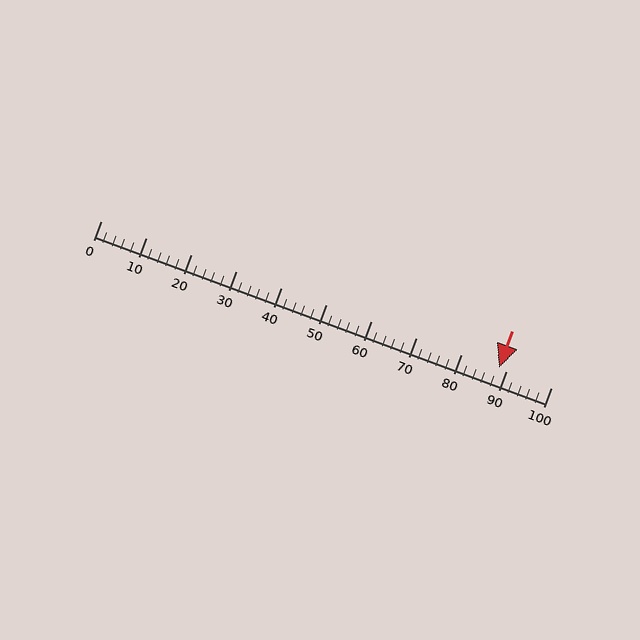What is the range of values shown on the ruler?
The ruler shows values from 0 to 100.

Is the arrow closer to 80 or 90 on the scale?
The arrow is closer to 90.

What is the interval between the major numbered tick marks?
The major tick marks are spaced 10 units apart.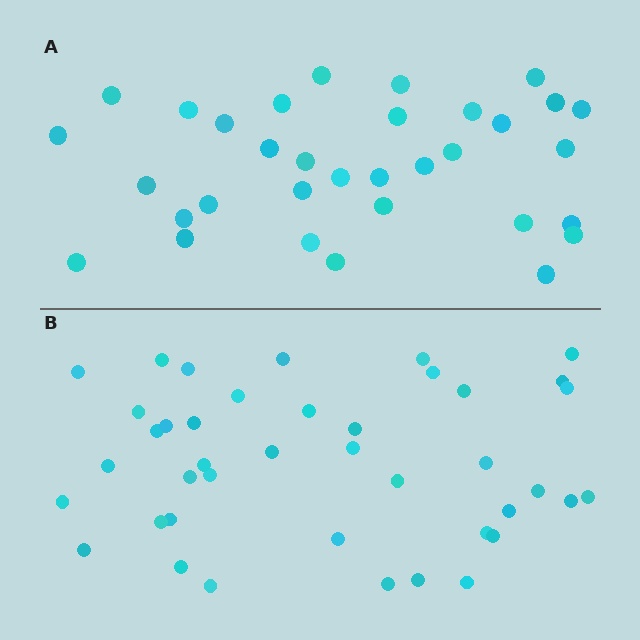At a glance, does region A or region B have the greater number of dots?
Region B (the bottom region) has more dots.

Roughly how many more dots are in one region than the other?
Region B has roughly 8 or so more dots than region A.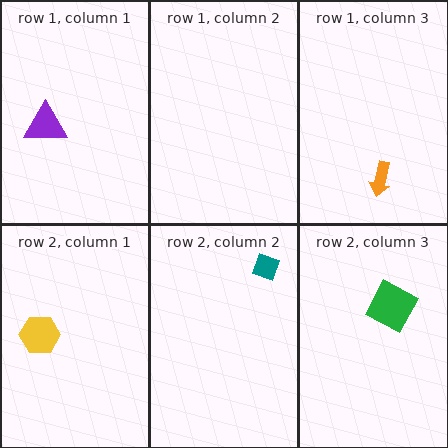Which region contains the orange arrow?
The row 1, column 3 region.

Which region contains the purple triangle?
The row 1, column 1 region.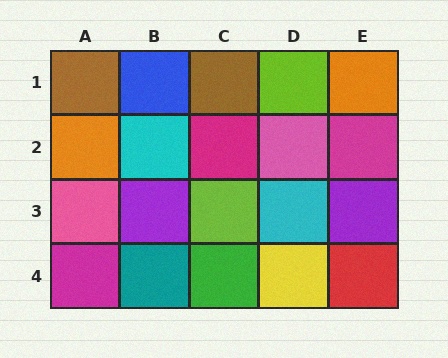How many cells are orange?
2 cells are orange.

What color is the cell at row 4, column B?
Teal.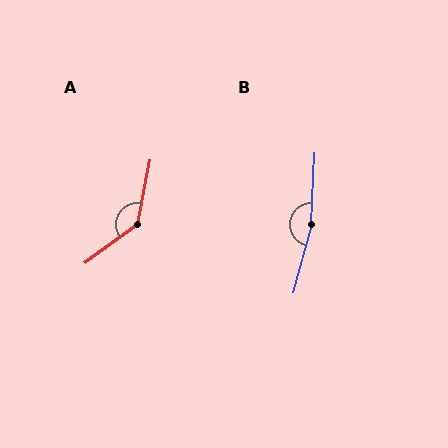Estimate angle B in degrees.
Approximately 167 degrees.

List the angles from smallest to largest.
A (137°), B (167°).